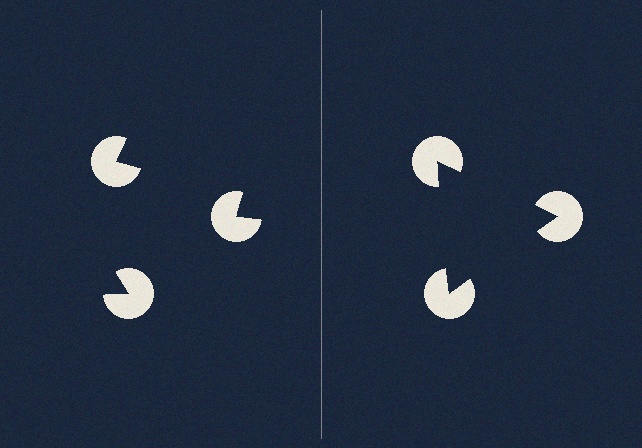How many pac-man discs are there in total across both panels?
6 — 3 on each side.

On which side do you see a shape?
An illusory triangle appears on the right side. On the left side the wedge cuts are rotated, so no coherent shape forms.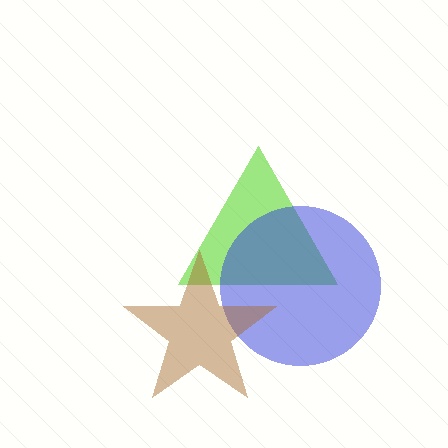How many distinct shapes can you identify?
There are 3 distinct shapes: a lime triangle, a blue circle, a brown star.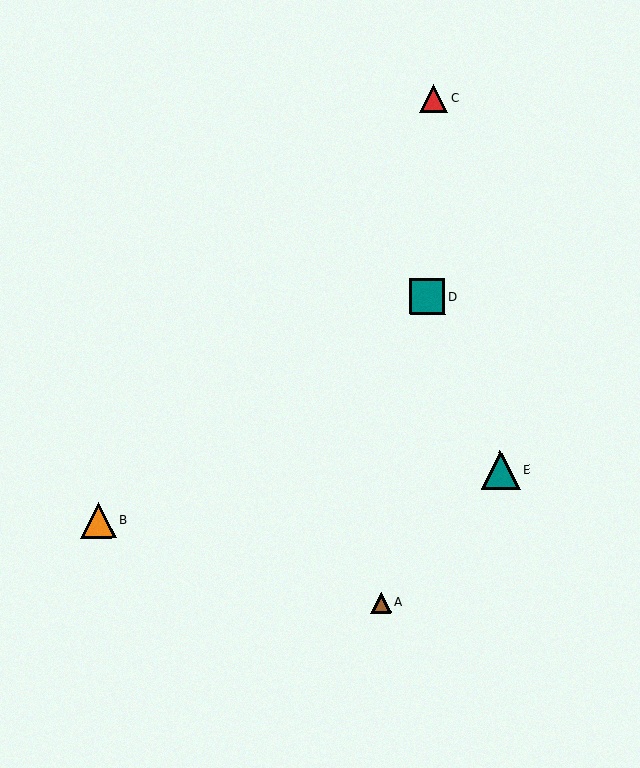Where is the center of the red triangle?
The center of the red triangle is at (434, 98).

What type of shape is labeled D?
Shape D is a teal square.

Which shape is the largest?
The teal triangle (labeled E) is the largest.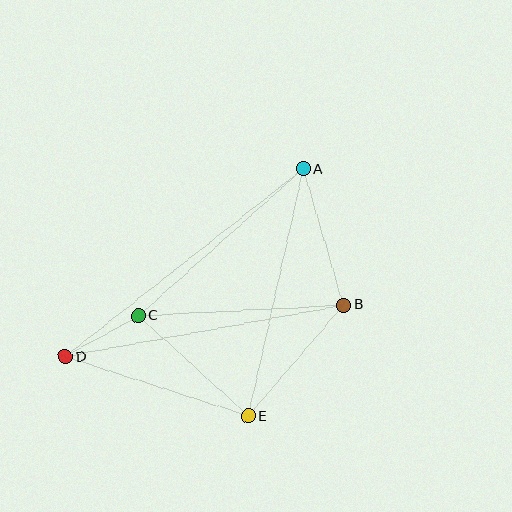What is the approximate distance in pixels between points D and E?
The distance between D and E is approximately 192 pixels.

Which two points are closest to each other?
Points C and D are closest to each other.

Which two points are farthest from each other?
Points A and D are farthest from each other.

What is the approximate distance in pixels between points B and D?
The distance between B and D is approximately 283 pixels.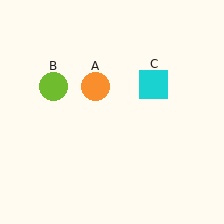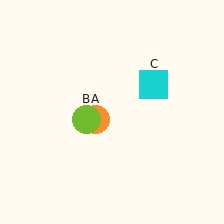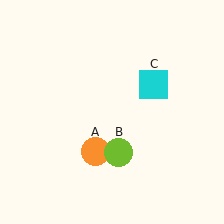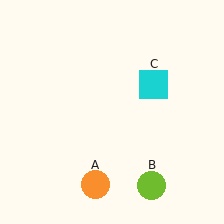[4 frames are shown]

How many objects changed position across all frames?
2 objects changed position: orange circle (object A), lime circle (object B).